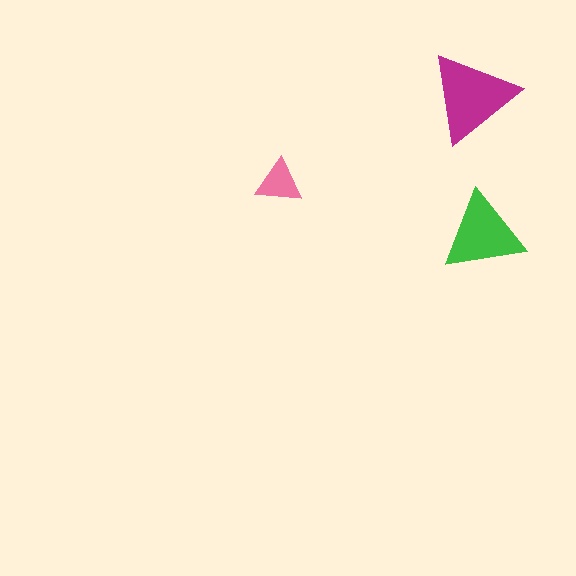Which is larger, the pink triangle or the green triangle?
The green one.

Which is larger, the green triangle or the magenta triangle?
The magenta one.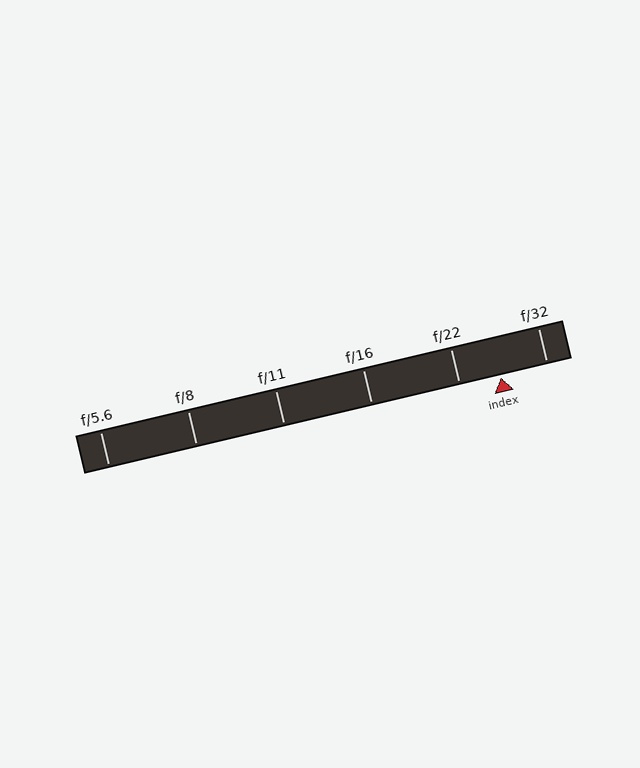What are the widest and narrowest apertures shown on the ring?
The widest aperture shown is f/5.6 and the narrowest is f/32.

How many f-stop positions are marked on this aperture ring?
There are 6 f-stop positions marked.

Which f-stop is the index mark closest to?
The index mark is closest to f/22.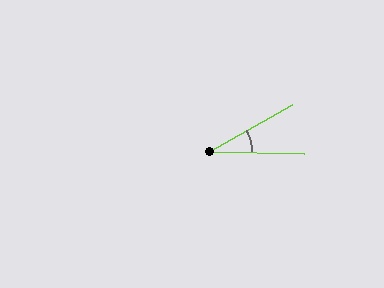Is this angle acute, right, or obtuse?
It is acute.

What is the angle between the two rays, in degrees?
Approximately 30 degrees.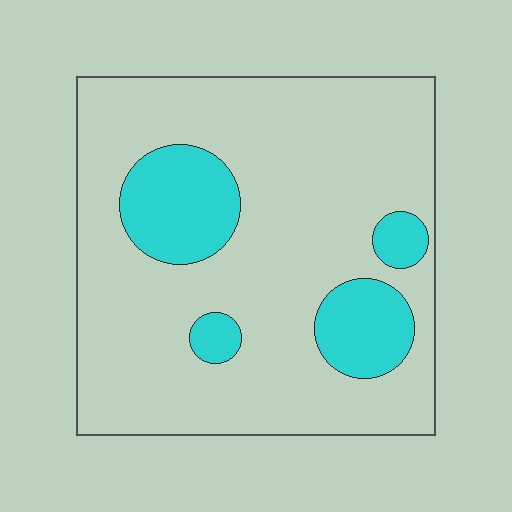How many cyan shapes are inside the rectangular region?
4.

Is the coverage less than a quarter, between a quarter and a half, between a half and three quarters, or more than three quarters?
Less than a quarter.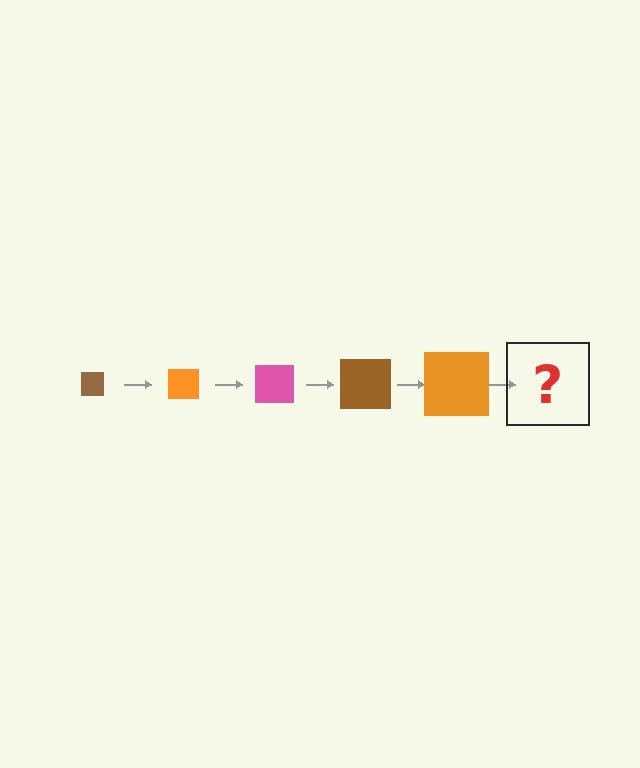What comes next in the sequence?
The next element should be a pink square, larger than the previous one.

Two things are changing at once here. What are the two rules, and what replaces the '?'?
The two rules are that the square grows larger each step and the color cycles through brown, orange, and pink. The '?' should be a pink square, larger than the previous one.